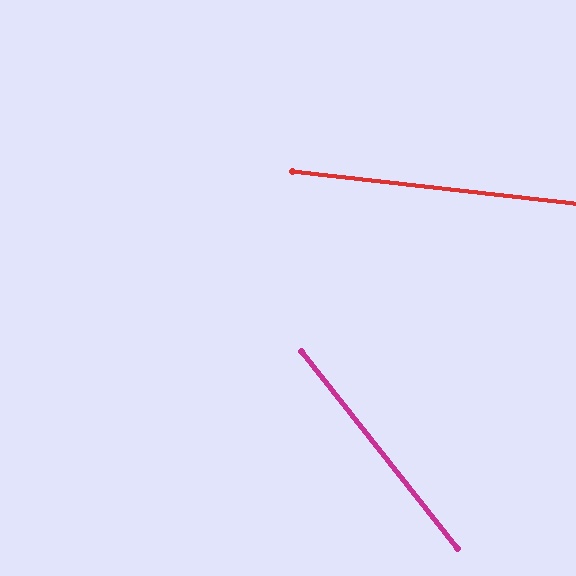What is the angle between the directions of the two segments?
Approximately 45 degrees.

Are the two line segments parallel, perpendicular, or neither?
Neither parallel nor perpendicular — they differ by about 45°.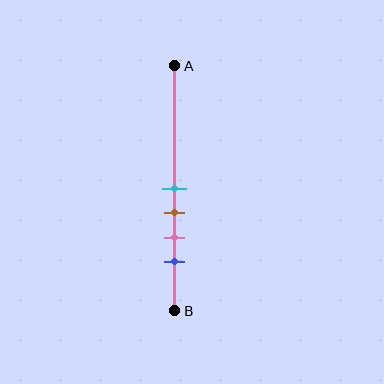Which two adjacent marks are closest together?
The cyan and brown marks are the closest adjacent pair.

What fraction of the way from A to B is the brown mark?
The brown mark is approximately 60% (0.6) of the way from A to B.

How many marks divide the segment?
There are 4 marks dividing the segment.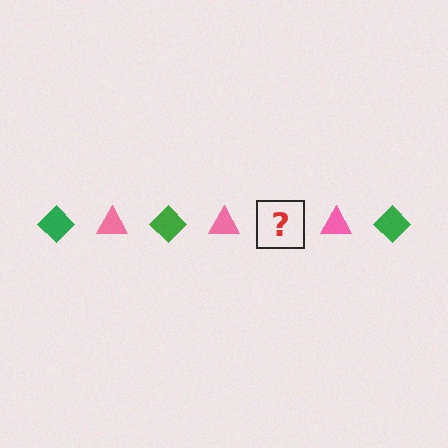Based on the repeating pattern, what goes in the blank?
The blank should be a green diamond.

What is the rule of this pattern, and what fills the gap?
The rule is that the pattern alternates between green diamond and pink triangle. The gap should be filled with a green diamond.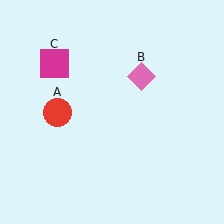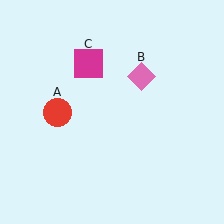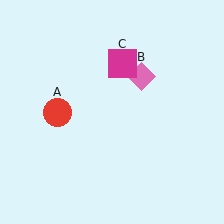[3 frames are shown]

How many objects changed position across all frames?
1 object changed position: magenta square (object C).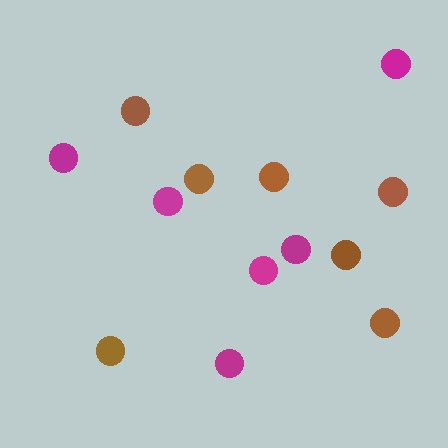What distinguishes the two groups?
There are 2 groups: one group of magenta circles (6) and one group of brown circles (7).